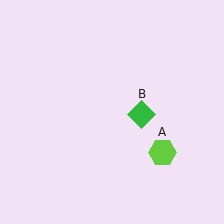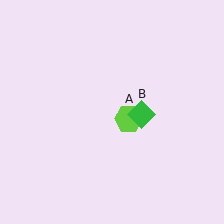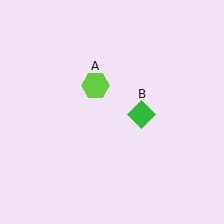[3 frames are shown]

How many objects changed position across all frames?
1 object changed position: lime hexagon (object A).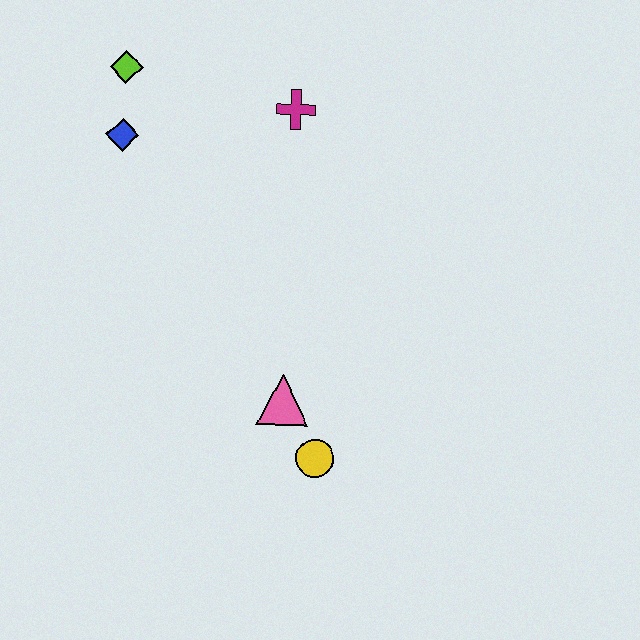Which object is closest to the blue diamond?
The lime diamond is closest to the blue diamond.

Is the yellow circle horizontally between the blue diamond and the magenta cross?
No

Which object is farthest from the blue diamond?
The yellow circle is farthest from the blue diamond.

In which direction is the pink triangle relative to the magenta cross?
The pink triangle is below the magenta cross.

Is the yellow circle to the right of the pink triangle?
Yes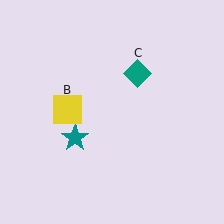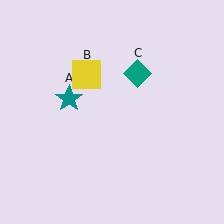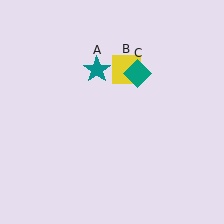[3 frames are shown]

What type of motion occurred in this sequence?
The teal star (object A), yellow square (object B) rotated clockwise around the center of the scene.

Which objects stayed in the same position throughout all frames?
Teal diamond (object C) remained stationary.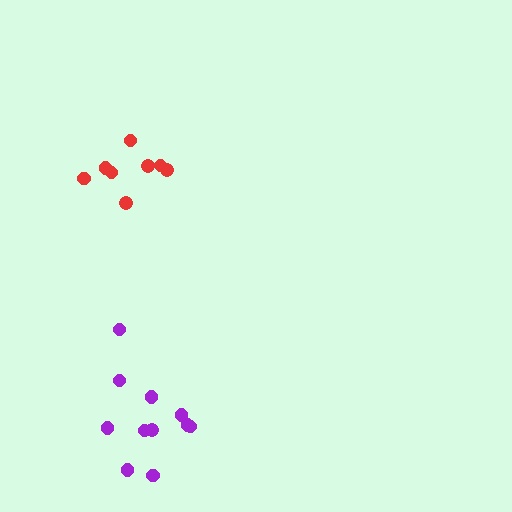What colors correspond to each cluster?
The clusters are colored: purple, red.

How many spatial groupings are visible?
There are 2 spatial groupings.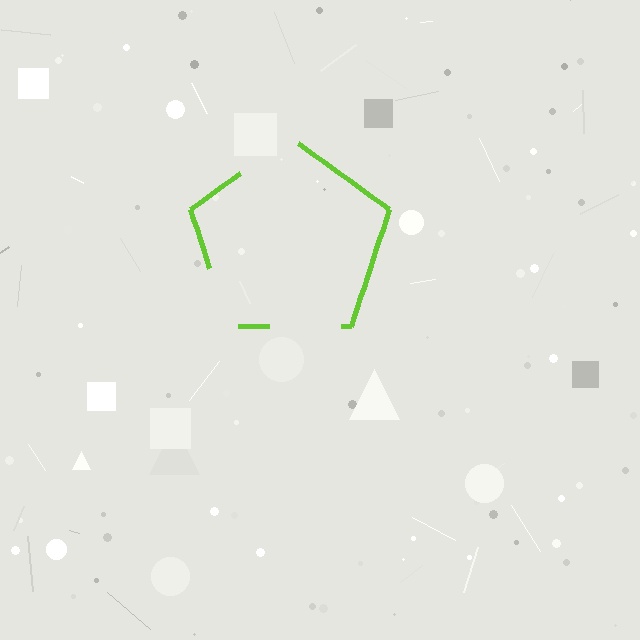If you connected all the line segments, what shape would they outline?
They would outline a pentagon.